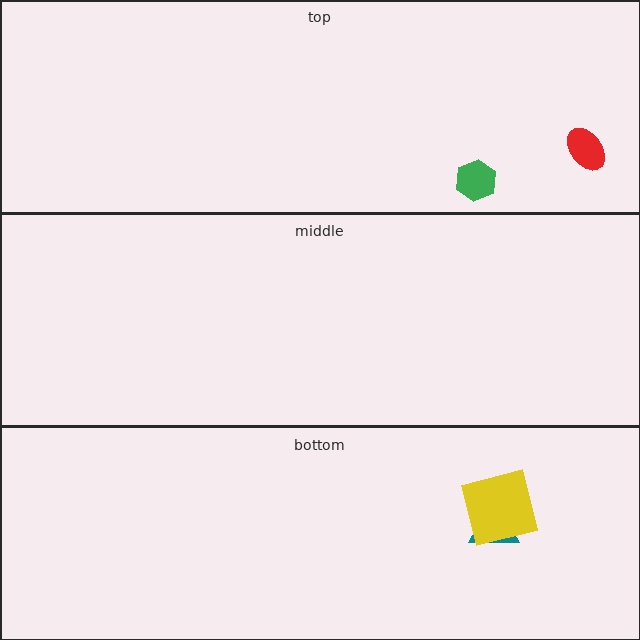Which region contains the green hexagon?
The top region.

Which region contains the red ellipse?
The top region.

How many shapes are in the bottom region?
2.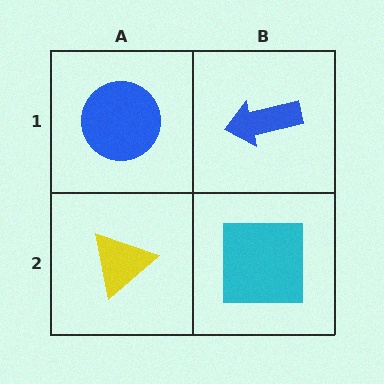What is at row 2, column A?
A yellow triangle.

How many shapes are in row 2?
2 shapes.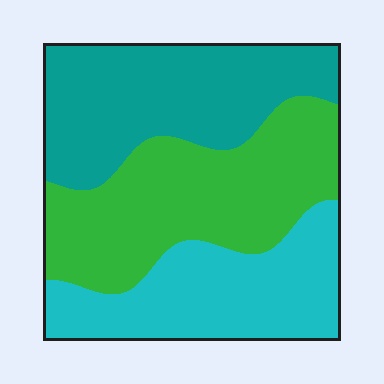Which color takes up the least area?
Cyan, at roughly 30%.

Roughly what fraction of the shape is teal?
Teal covers around 35% of the shape.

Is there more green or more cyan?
Green.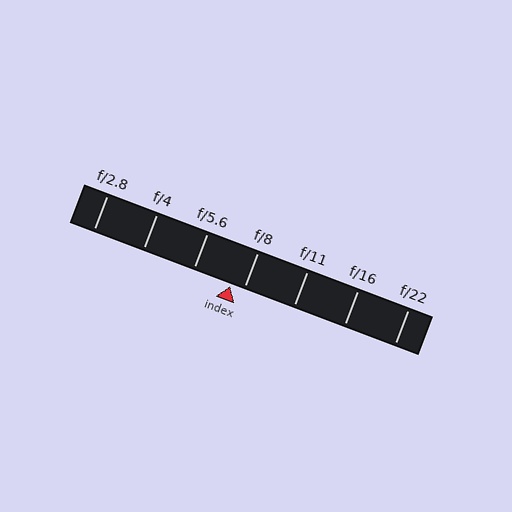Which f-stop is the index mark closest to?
The index mark is closest to f/8.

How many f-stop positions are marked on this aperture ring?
There are 7 f-stop positions marked.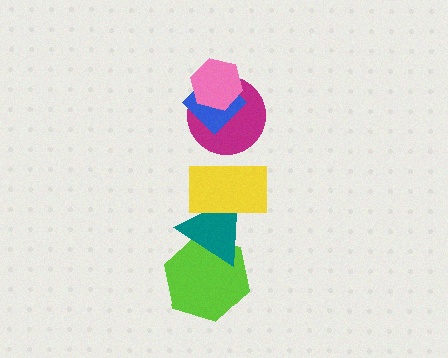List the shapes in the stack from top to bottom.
From top to bottom: the pink hexagon, the blue diamond, the magenta circle, the yellow rectangle, the teal triangle, the lime hexagon.